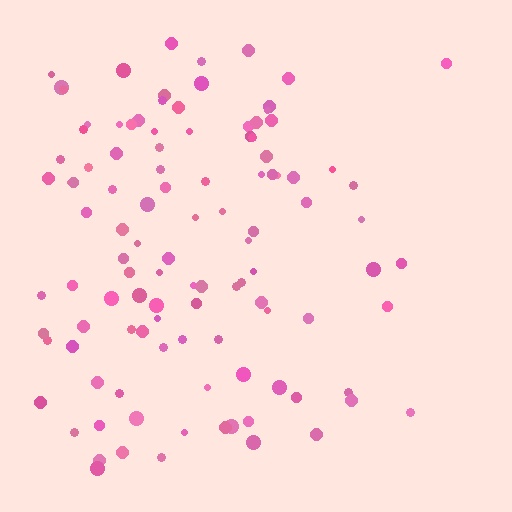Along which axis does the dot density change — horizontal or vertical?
Horizontal.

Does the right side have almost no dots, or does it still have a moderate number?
Still a moderate number, just noticeably fewer than the left.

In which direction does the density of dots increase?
From right to left, with the left side densest.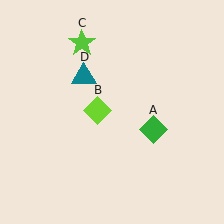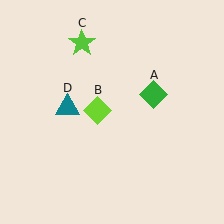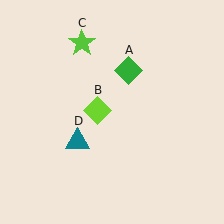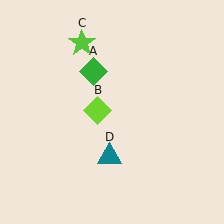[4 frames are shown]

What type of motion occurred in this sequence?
The green diamond (object A), teal triangle (object D) rotated counterclockwise around the center of the scene.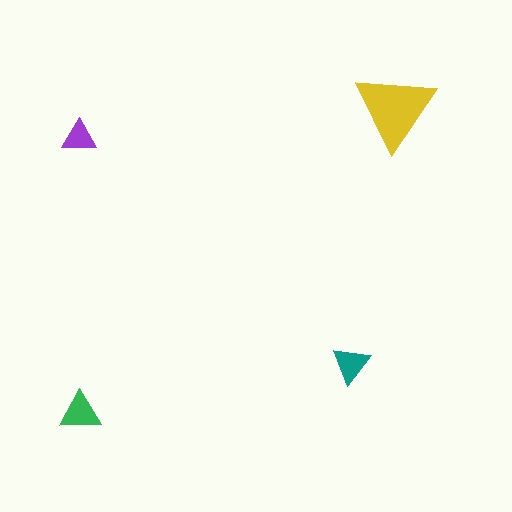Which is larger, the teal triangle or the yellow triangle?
The yellow one.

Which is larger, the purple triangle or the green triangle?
The green one.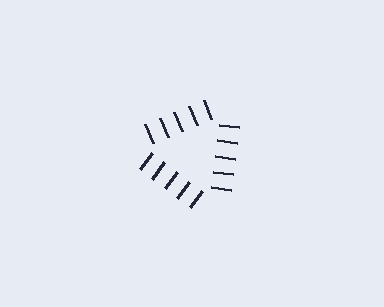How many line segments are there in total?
15 — 5 along each of the 3 edges.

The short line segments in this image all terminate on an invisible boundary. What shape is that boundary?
An illusory triangle — the line segments terminate on its edges but no continuous stroke is drawn.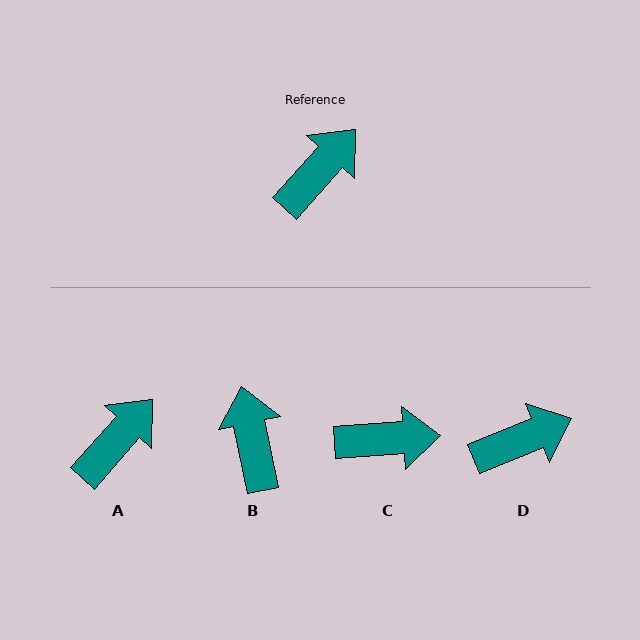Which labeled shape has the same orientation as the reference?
A.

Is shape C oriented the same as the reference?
No, it is off by about 45 degrees.